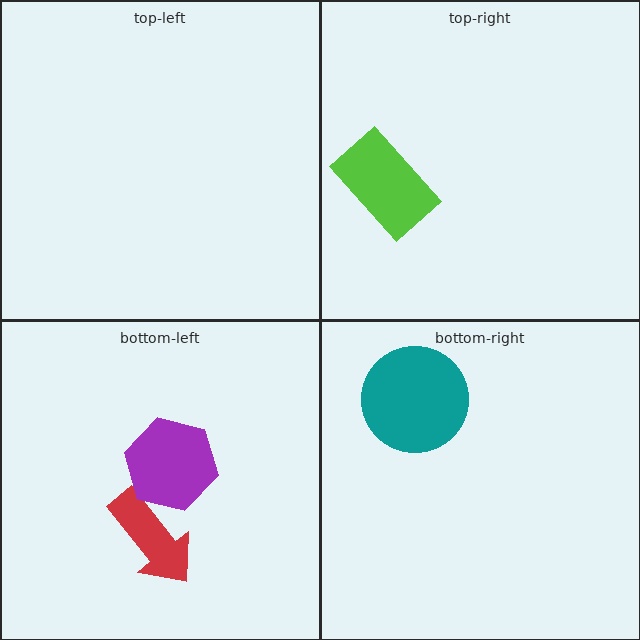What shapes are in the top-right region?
The lime rectangle.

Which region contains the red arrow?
The bottom-left region.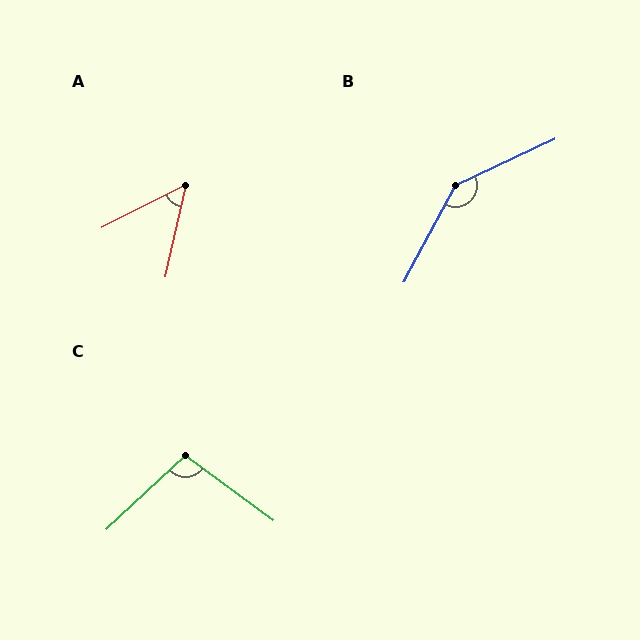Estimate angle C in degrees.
Approximately 100 degrees.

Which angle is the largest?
B, at approximately 144 degrees.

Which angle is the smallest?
A, at approximately 50 degrees.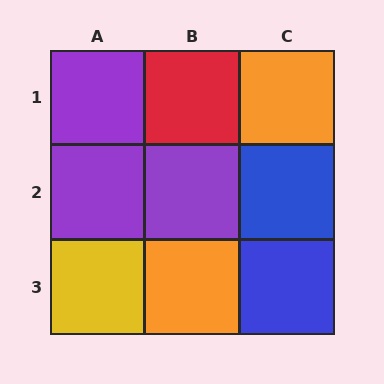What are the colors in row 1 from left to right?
Purple, red, orange.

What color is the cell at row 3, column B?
Orange.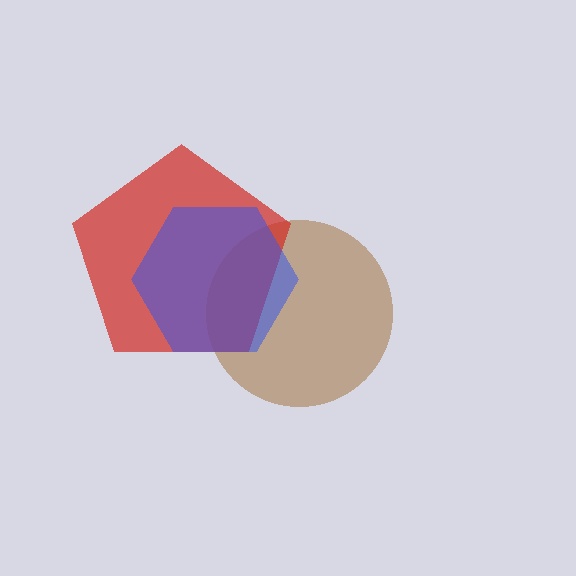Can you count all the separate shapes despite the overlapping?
Yes, there are 3 separate shapes.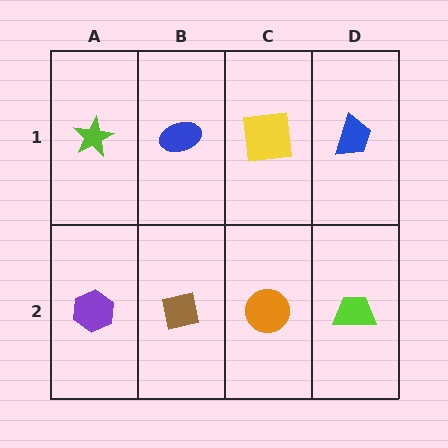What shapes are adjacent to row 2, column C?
A yellow square (row 1, column C), a brown square (row 2, column B), a lime trapezoid (row 2, column D).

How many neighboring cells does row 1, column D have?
2.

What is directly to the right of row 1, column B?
A yellow square.